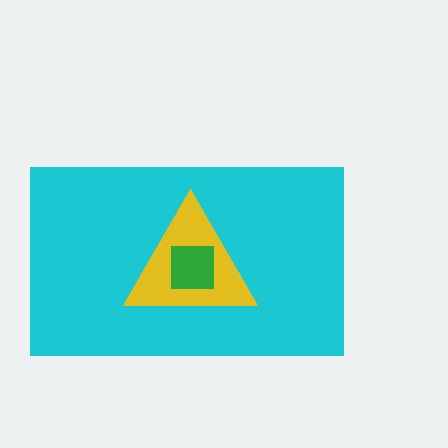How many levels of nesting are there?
3.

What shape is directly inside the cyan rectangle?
The yellow triangle.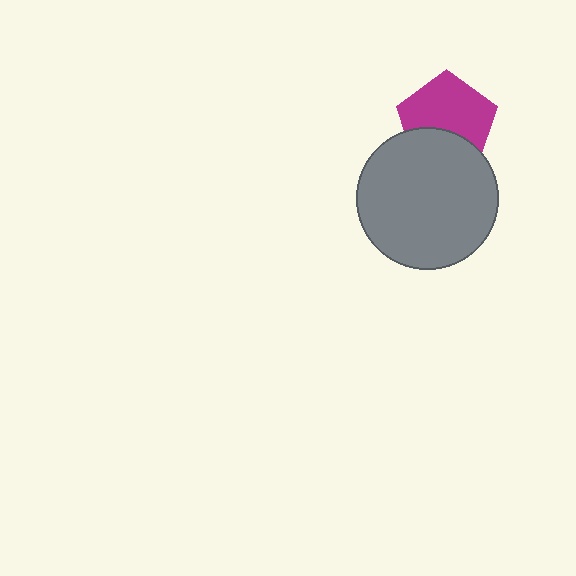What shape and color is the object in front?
The object in front is a gray circle.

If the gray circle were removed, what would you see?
You would see the complete magenta pentagon.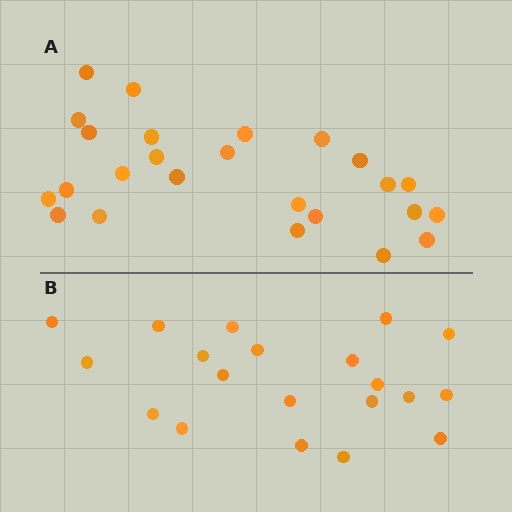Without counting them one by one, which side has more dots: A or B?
Region A (the top region) has more dots.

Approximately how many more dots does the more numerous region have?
Region A has about 5 more dots than region B.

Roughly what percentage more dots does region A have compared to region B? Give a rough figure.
About 25% more.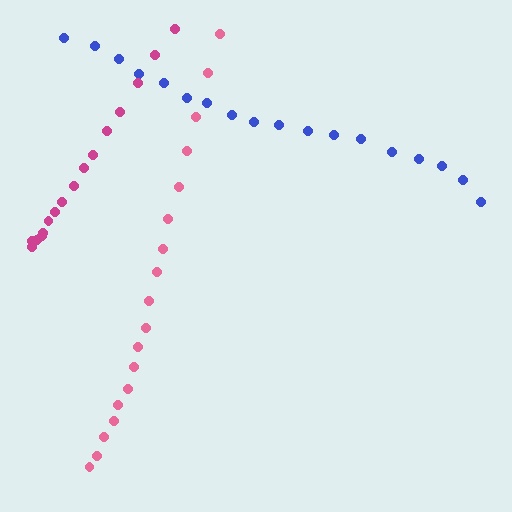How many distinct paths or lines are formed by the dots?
There are 3 distinct paths.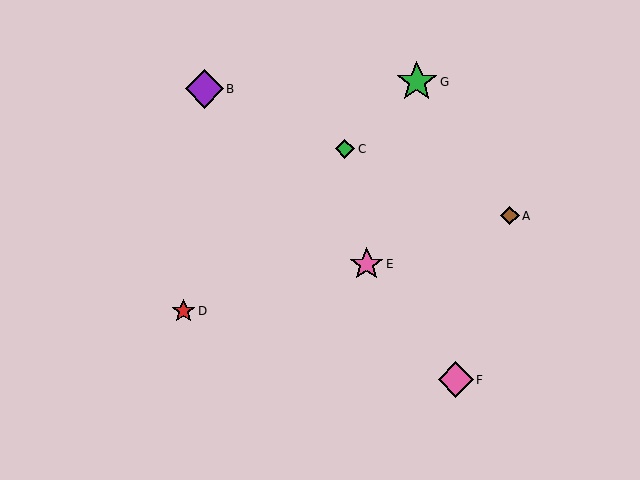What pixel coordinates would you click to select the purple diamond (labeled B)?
Click at (204, 89) to select the purple diamond B.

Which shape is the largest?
The green star (labeled G) is the largest.